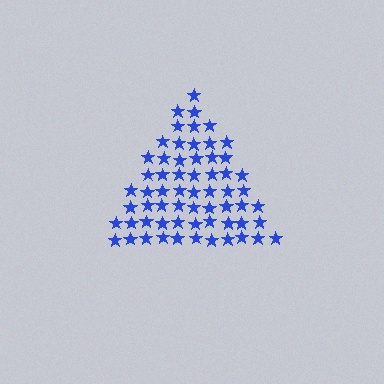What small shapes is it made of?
It is made of small stars.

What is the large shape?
The large shape is a triangle.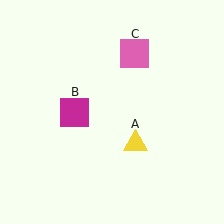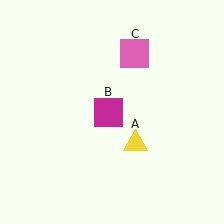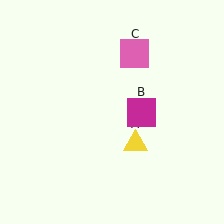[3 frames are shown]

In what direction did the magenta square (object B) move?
The magenta square (object B) moved right.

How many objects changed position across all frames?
1 object changed position: magenta square (object B).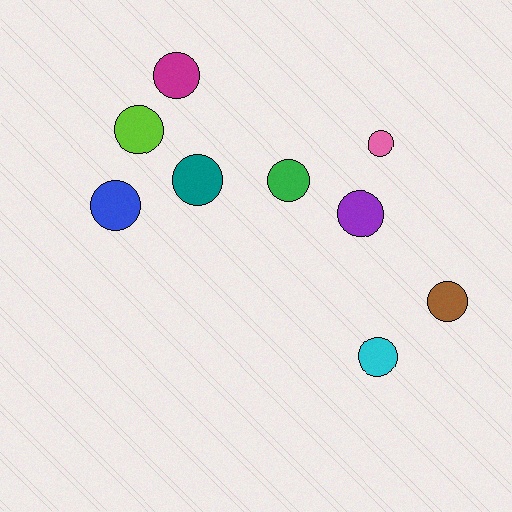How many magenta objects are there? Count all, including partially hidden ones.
There is 1 magenta object.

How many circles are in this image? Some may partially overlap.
There are 9 circles.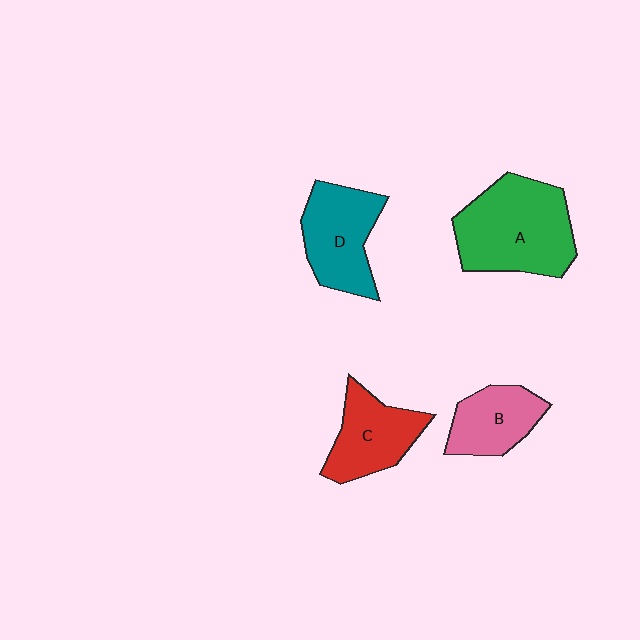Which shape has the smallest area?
Shape B (pink).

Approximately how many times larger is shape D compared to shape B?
Approximately 1.3 times.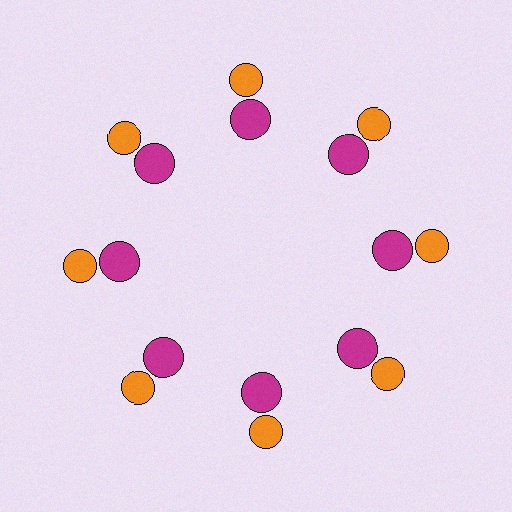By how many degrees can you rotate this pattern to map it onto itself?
The pattern maps onto itself every 45 degrees of rotation.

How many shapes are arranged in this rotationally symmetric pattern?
There are 16 shapes, arranged in 8 groups of 2.